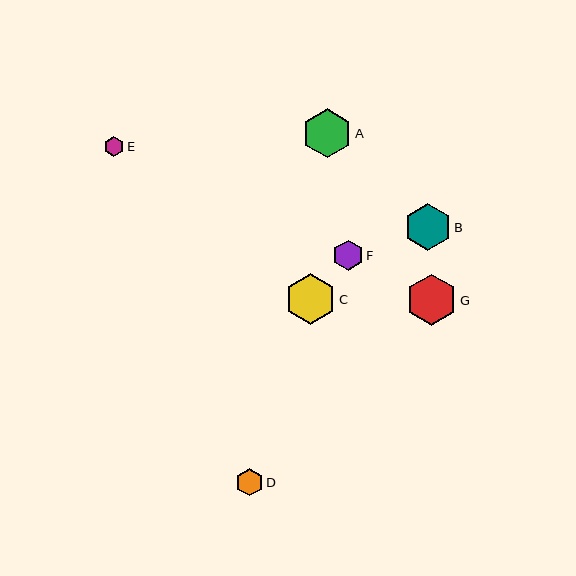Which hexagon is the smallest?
Hexagon E is the smallest with a size of approximately 20 pixels.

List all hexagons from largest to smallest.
From largest to smallest: G, C, A, B, F, D, E.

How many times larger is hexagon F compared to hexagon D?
Hexagon F is approximately 1.1 times the size of hexagon D.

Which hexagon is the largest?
Hexagon G is the largest with a size of approximately 51 pixels.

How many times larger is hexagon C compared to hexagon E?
Hexagon C is approximately 2.5 times the size of hexagon E.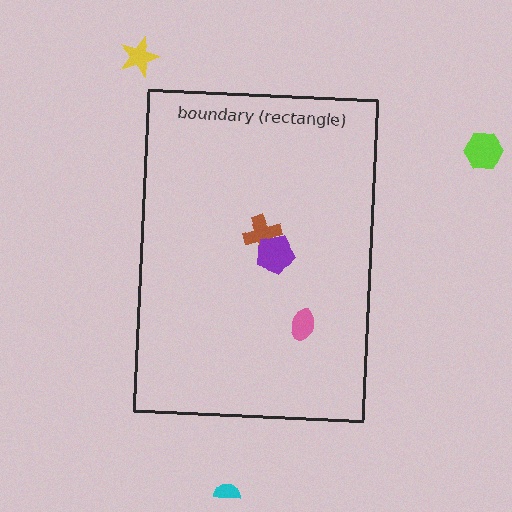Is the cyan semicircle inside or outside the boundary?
Outside.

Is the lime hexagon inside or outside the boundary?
Outside.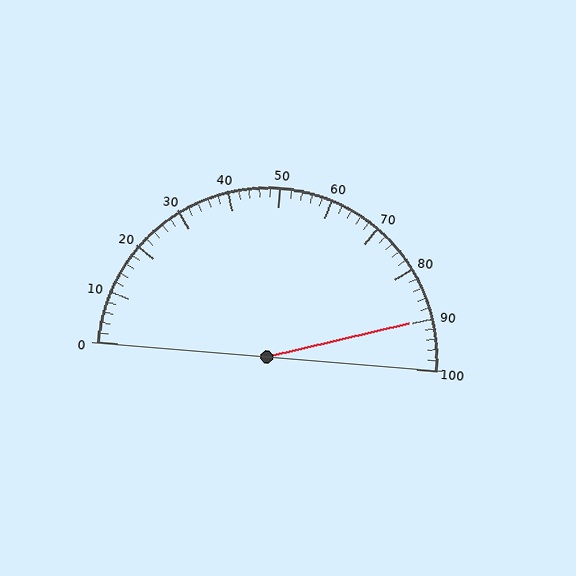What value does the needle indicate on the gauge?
The needle indicates approximately 90.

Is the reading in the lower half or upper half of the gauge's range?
The reading is in the upper half of the range (0 to 100).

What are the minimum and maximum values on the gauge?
The gauge ranges from 0 to 100.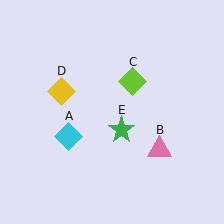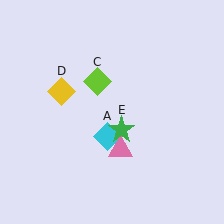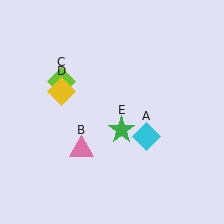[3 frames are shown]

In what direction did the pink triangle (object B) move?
The pink triangle (object B) moved left.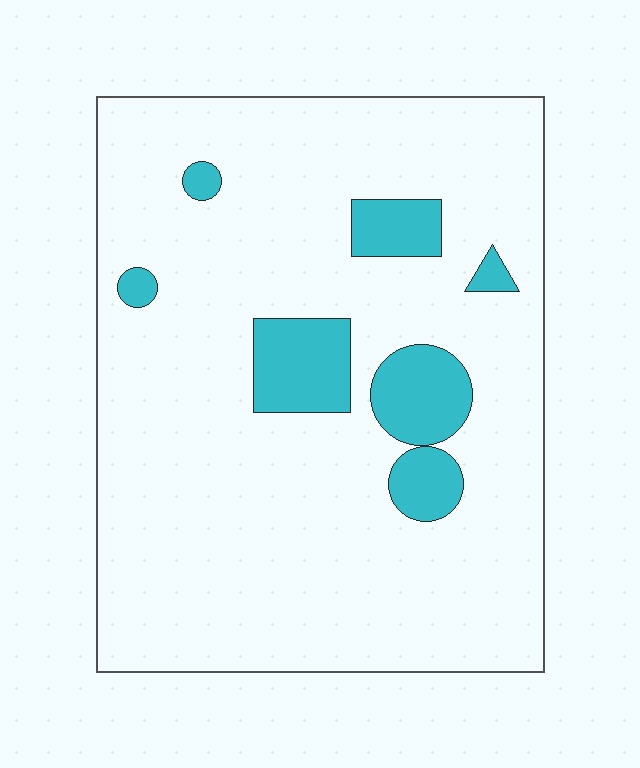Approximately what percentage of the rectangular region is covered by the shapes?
Approximately 10%.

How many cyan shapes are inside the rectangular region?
7.